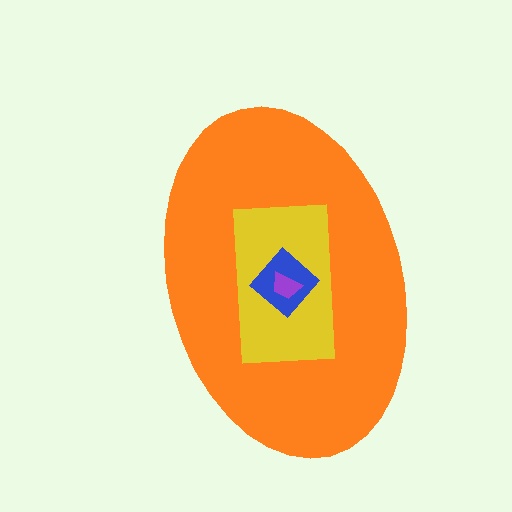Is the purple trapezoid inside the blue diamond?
Yes.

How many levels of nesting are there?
4.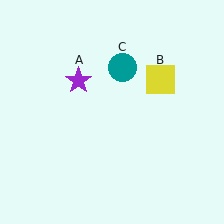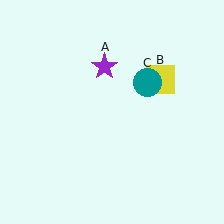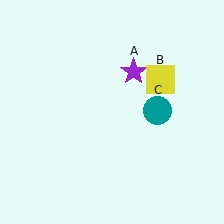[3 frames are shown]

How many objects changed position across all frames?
2 objects changed position: purple star (object A), teal circle (object C).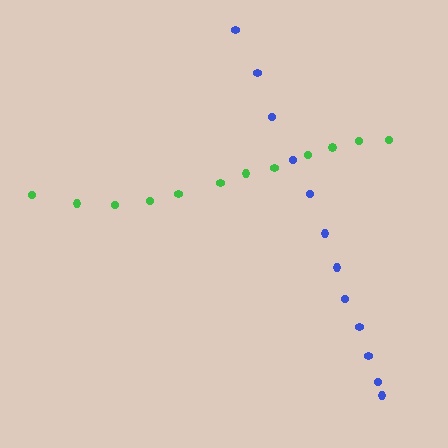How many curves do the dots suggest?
There are 2 distinct paths.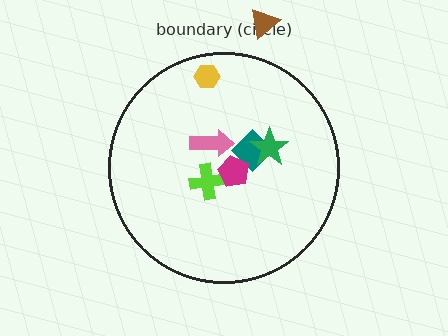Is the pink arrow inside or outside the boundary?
Inside.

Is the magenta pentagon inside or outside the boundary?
Inside.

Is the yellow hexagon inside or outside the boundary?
Inside.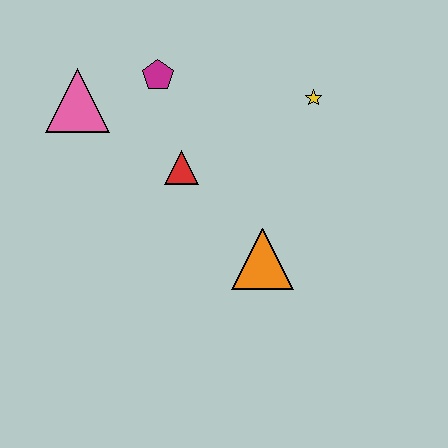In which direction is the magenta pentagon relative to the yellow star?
The magenta pentagon is to the left of the yellow star.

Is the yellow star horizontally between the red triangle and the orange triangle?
No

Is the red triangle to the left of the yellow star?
Yes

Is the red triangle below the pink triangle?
Yes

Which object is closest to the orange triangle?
The red triangle is closest to the orange triangle.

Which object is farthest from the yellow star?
The pink triangle is farthest from the yellow star.